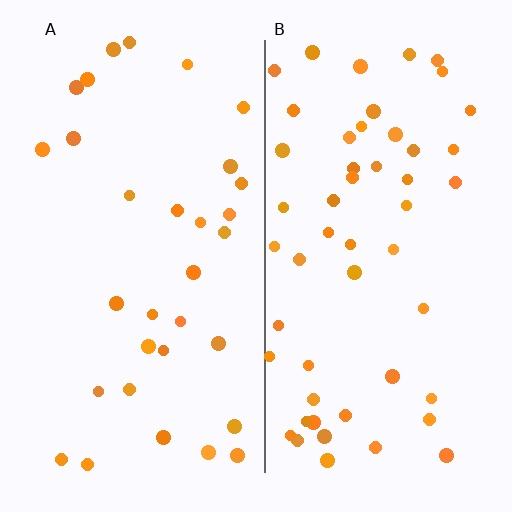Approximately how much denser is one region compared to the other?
Approximately 1.7× — region B over region A.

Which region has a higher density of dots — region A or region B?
B (the right).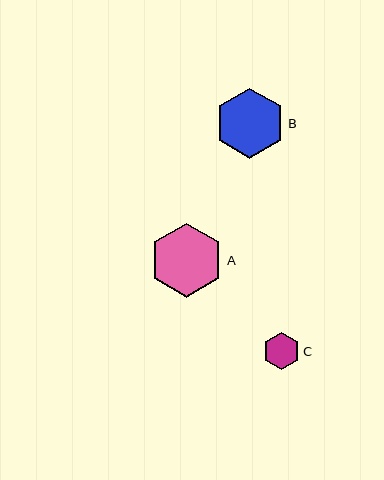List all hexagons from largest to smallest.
From largest to smallest: A, B, C.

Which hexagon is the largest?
Hexagon A is the largest with a size of approximately 74 pixels.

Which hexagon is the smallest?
Hexagon C is the smallest with a size of approximately 38 pixels.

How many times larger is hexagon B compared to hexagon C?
Hexagon B is approximately 1.9 times the size of hexagon C.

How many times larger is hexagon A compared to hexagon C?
Hexagon A is approximately 2.0 times the size of hexagon C.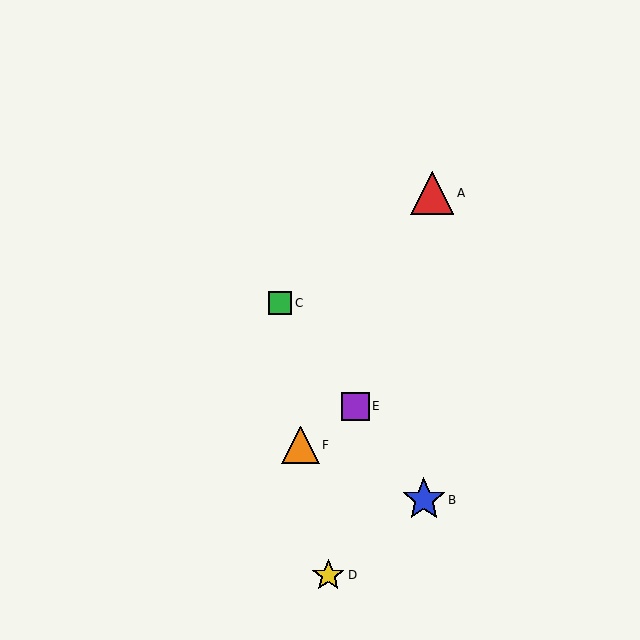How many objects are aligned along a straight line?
3 objects (B, C, E) are aligned along a straight line.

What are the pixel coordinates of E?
Object E is at (356, 406).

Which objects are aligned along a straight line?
Objects B, C, E are aligned along a straight line.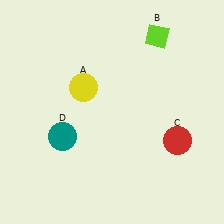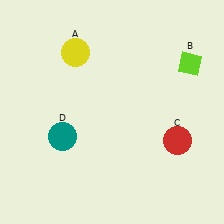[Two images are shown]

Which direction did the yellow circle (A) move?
The yellow circle (A) moved up.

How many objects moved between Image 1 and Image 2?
2 objects moved between the two images.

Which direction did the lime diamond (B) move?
The lime diamond (B) moved right.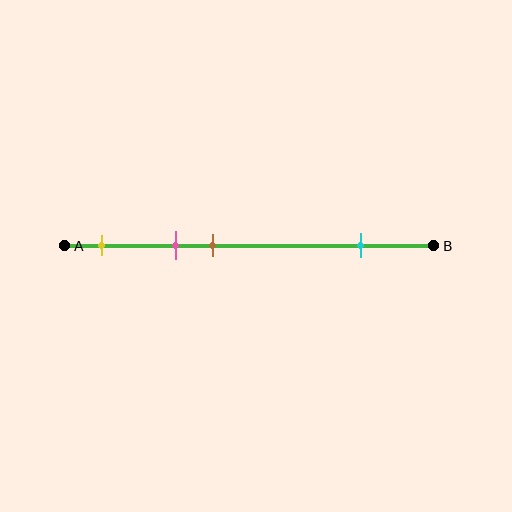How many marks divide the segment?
There are 4 marks dividing the segment.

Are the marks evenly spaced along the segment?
No, the marks are not evenly spaced.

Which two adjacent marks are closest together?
The pink and brown marks are the closest adjacent pair.